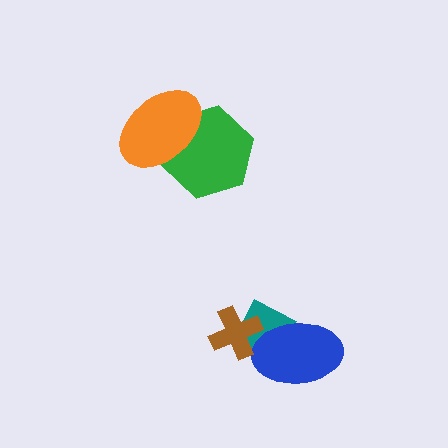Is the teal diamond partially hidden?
Yes, it is partially covered by another shape.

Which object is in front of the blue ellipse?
The brown cross is in front of the blue ellipse.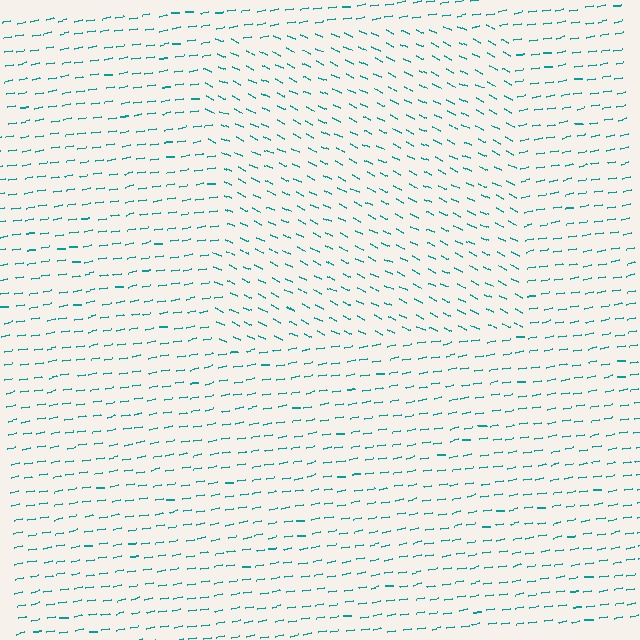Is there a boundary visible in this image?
Yes, there is a texture boundary formed by a change in line orientation.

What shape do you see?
I see a rectangle.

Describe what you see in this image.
The image is filled with small teal line segments. A rectangle region in the image has lines oriented differently from the surrounding lines, creating a visible texture boundary.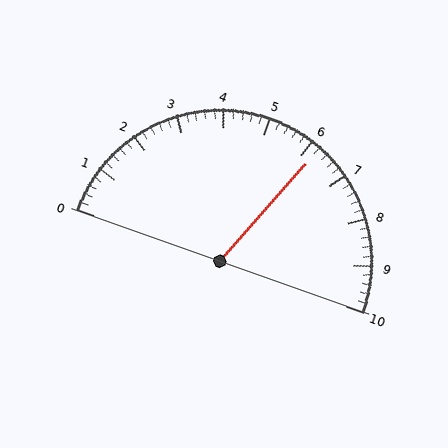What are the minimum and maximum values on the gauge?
The gauge ranges from 0 to 10.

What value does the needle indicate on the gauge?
The needle indicates approximately 6.2.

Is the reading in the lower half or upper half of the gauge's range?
The reading is in the upper half of the range (0 to 10).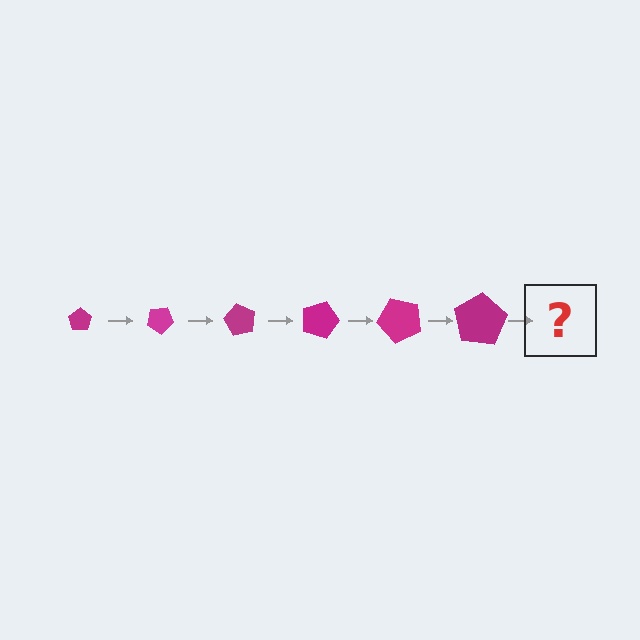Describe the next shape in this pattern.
It should be a pentagon, larger than the previous one and rotated 180 degrees from the start.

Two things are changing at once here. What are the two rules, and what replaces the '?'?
The two rules are that the pentagon grows larger each step and it rotates 30 degrees each step. The '?' should be a pentagon, larger than the previous one and rotated 180 degrees from the start.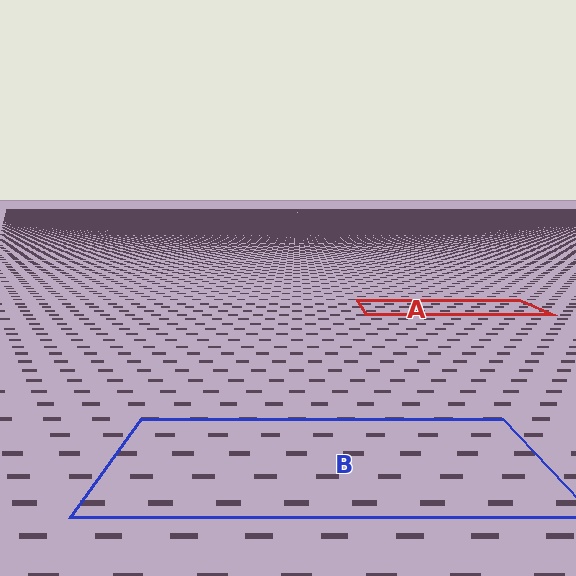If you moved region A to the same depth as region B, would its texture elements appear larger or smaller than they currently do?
They would appear larger. At a closer depth, the same texture elements are projected at a bigger on-screen size.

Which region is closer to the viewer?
Region B is closer. The texture elements there are larger and more spread out.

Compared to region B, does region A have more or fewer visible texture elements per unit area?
Region A has more texture elements per unit area — they are packed more densely because it is farther away.